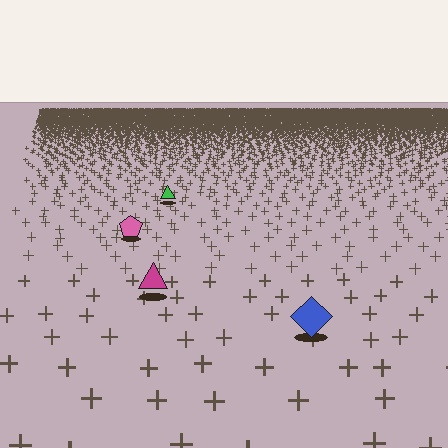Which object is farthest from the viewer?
The green triangle is farthest from the viewer. It appears smaller and the ground texture around it is denser.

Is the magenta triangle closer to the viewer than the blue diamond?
No. The blue diamond is closer — you can tell from the texture gradient: the ground texture is coarser near it.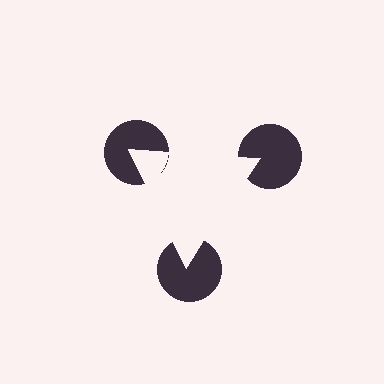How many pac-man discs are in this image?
There are 3 — one at each vertex of the illusory triangle.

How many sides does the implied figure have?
3 sides.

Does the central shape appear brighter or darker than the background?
It typically appears slightly brighter than the background, even though no actual brightness change is drawn.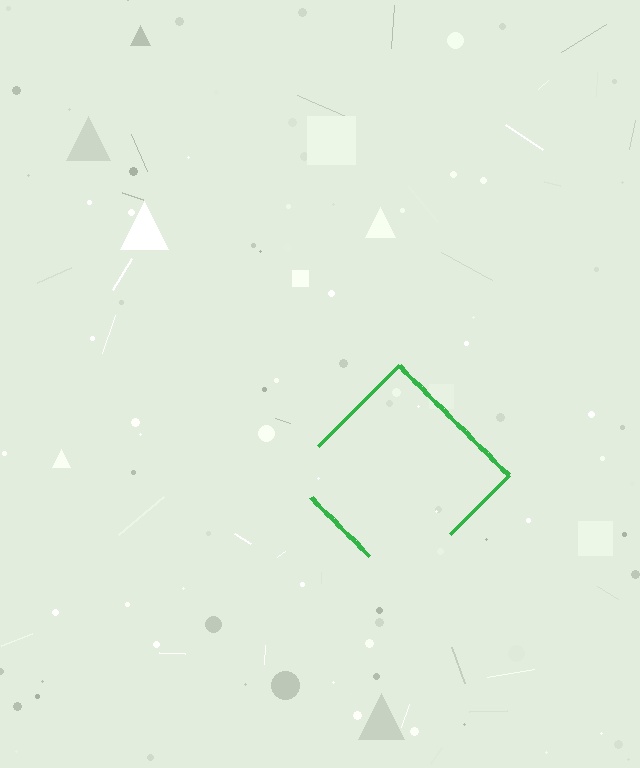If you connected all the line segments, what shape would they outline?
They would outline a diamond.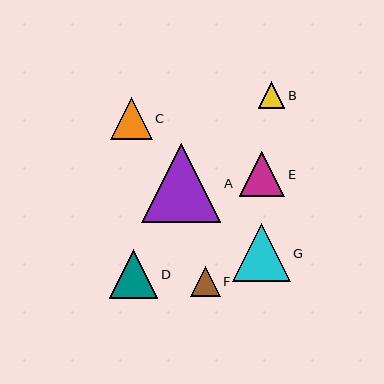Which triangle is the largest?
Triangle A is the largest with a size of approximately 79 pixels.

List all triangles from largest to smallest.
From largest to smallest: A, G, D, E, C, F, B.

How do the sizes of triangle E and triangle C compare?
Triangle E and triangle C are approximately the same size.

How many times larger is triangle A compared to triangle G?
Triangle A is approximately 1.4 times the size of triangle G.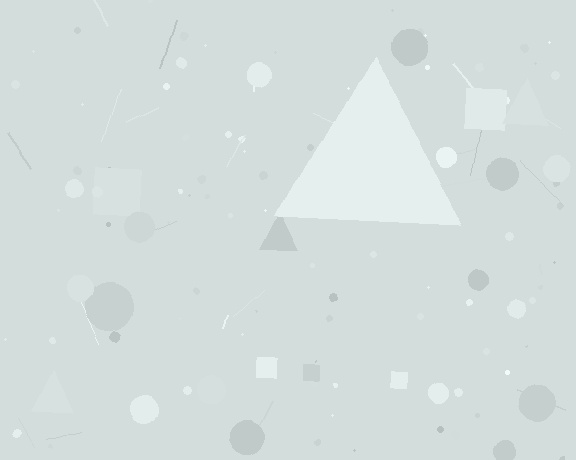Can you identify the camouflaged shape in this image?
The camouflaged shape is a triangle.